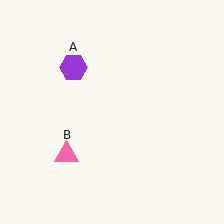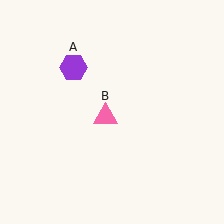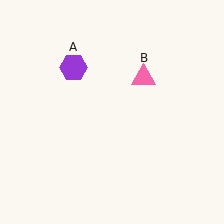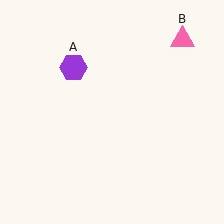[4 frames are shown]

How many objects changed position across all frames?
1 object changed position: pink triangle (object B).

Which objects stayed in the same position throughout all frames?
Purple hexagon (object A) remained stationary.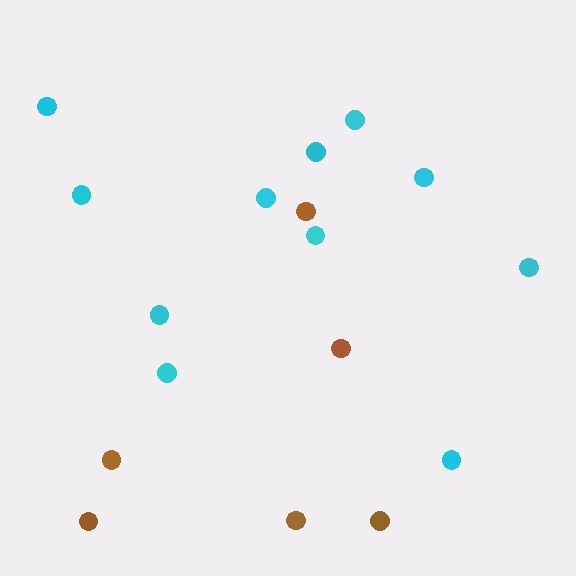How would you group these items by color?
There are 2 groups: one group of brown circles (6) and one group of cyan circles (11).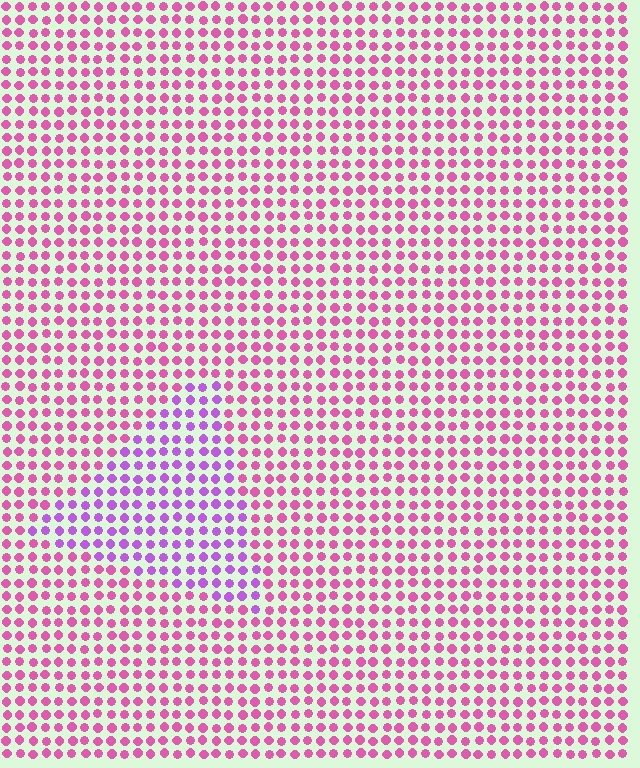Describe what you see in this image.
The image is filled with small pink elements in a uniform arrangement. A triangle-shaped region is visible where the elements are tinted to a slightly different hue, forming a subtle color boundary.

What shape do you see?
I see a triangle.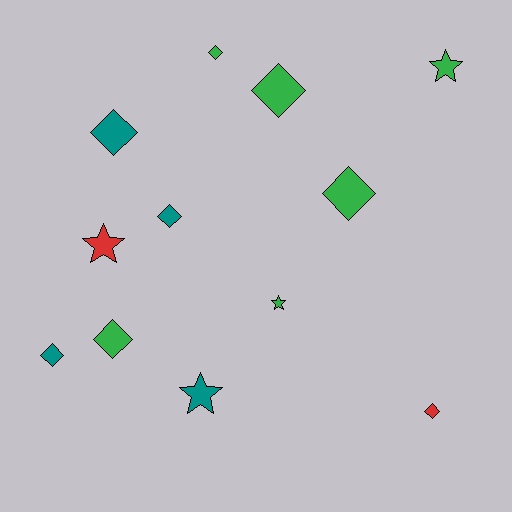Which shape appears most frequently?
Diamond, with 8 objects.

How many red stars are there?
There is 1 red star.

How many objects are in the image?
There are 12 objects.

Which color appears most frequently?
Green, with 6 objects.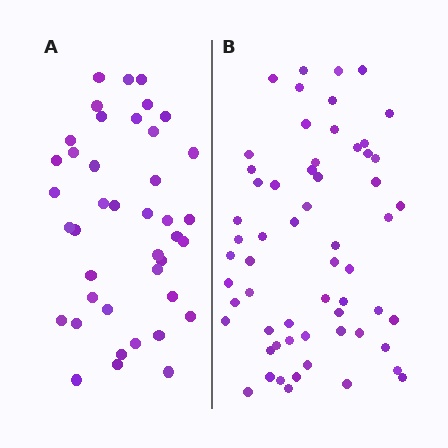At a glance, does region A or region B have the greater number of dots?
Region B (the right region) has more dots.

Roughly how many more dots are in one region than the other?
Region B has approximately 20 more dots than region A.